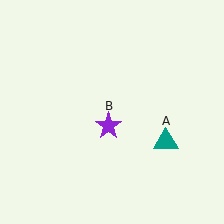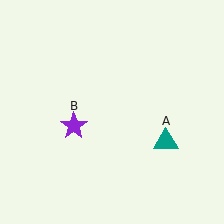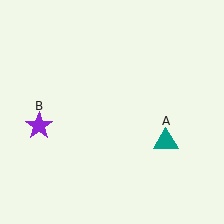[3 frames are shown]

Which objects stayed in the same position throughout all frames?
Teal triangle (object A) remained stationary.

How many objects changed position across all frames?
1 object changed position: purple star (object B).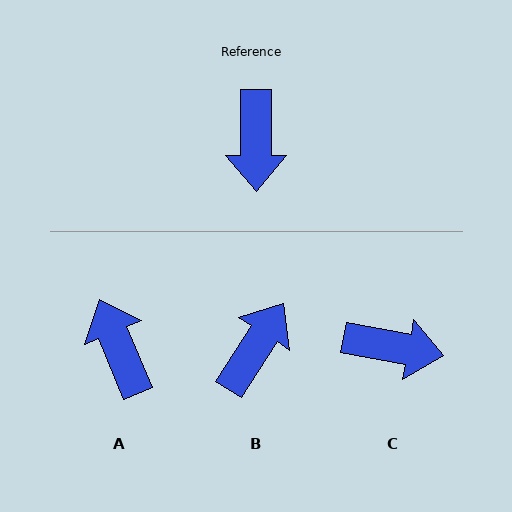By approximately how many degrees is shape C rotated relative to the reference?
Approximately 80 degrees counter-clockwise.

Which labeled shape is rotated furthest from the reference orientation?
A, about 158 degrees away.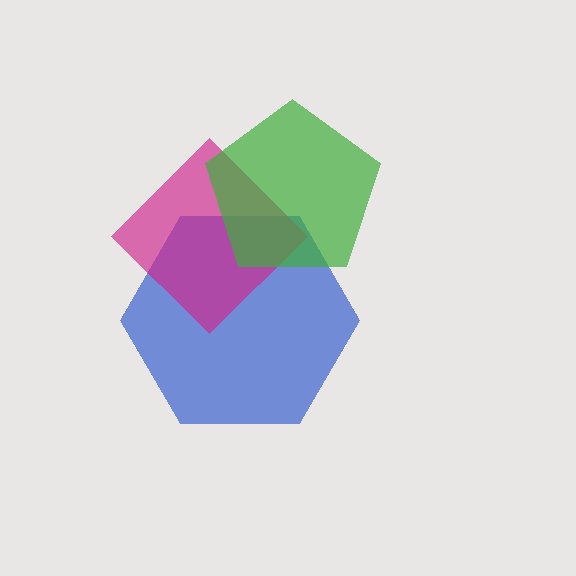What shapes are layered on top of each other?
The layered shapes are: a blue hexagon, a magenta diamond, a green pentagon.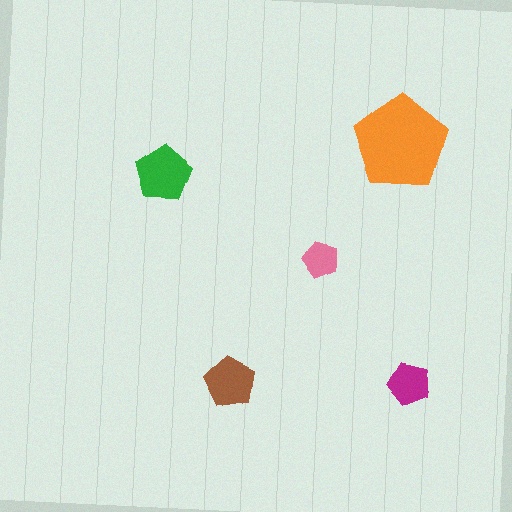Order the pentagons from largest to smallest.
the orange one, the green one, the brown one, the magenta one, the pink one.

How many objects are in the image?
There are 5 objects in the image.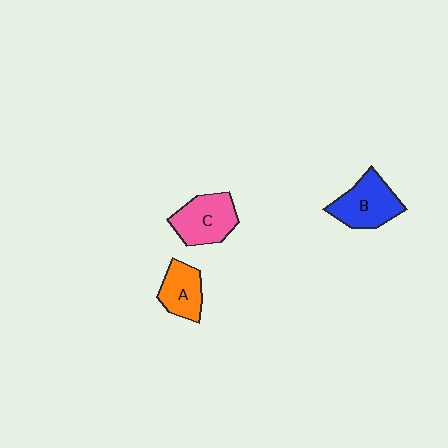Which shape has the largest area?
Shape B (blue).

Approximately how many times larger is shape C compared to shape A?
Approximately 1.3 times.